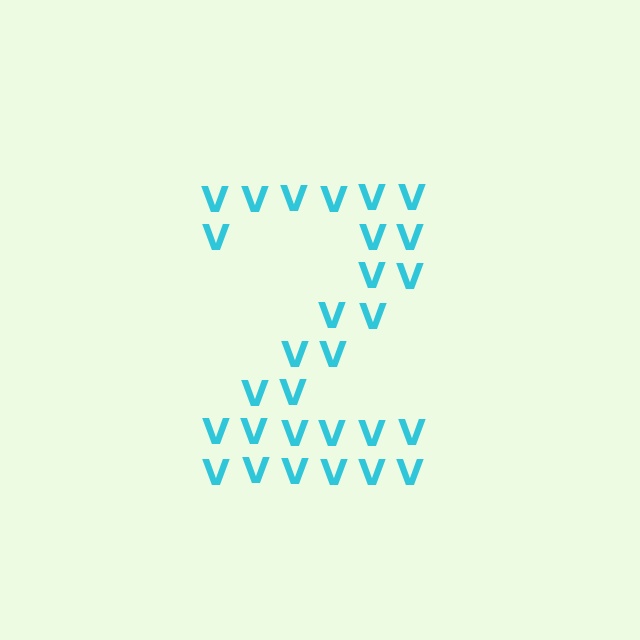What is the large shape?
The large shape is the digit 2.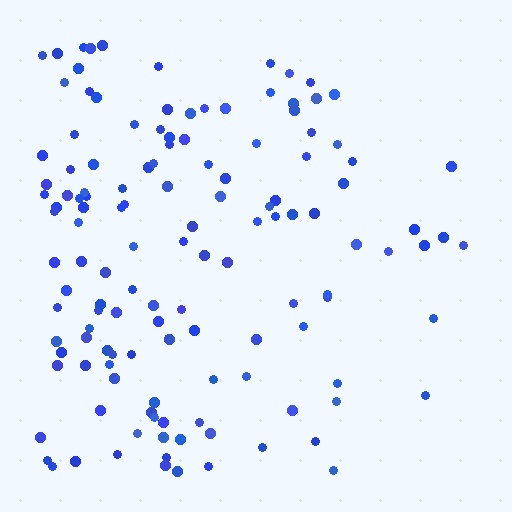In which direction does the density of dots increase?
From right to left, with the left side densest.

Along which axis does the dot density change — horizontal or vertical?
Horizontal.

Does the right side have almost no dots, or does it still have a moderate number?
Still a moderate number, just noticeably fewer than the left.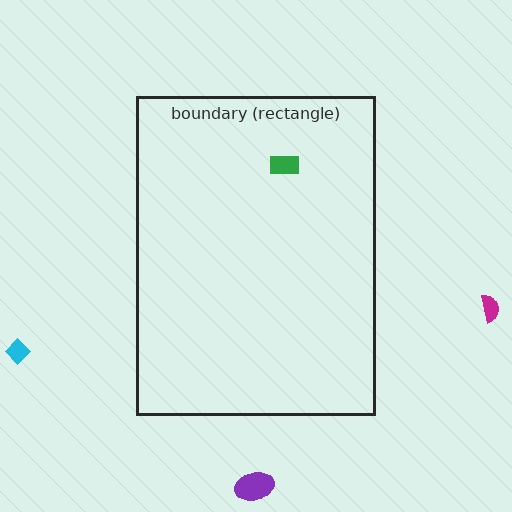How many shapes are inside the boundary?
1 inside, 3 outside.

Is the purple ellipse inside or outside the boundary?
Outside.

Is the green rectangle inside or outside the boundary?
Inside.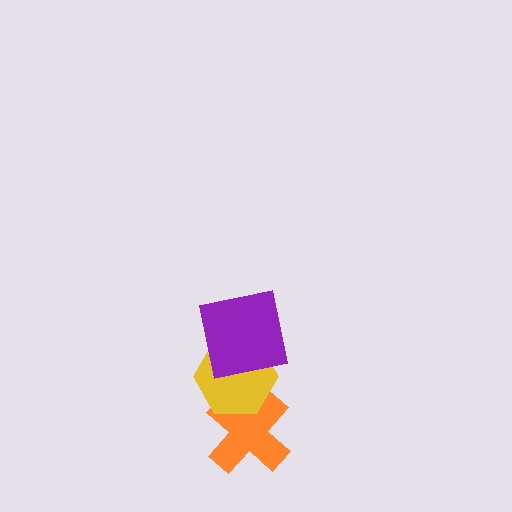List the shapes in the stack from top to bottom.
From top to bottom: the purple square, the yellow hexagon, the orange cross.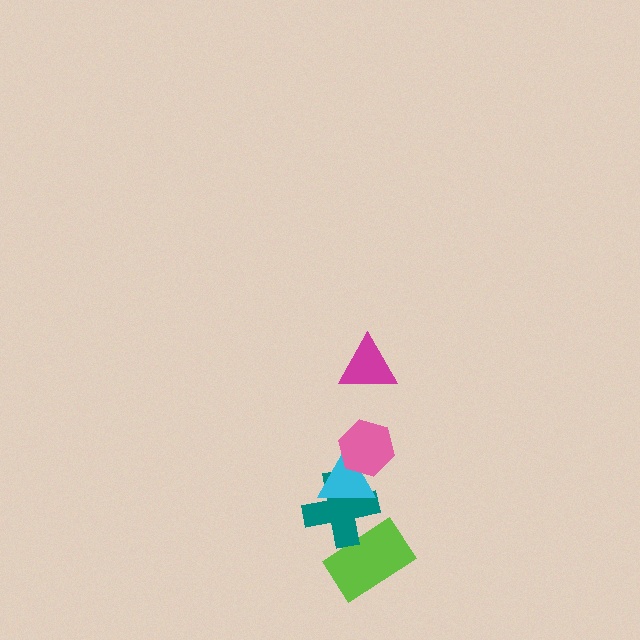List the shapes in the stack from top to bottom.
From top to bottom: the magenta triangle, the pink hexagon, the cyan triangle, the teal cross, the lime rectangle.